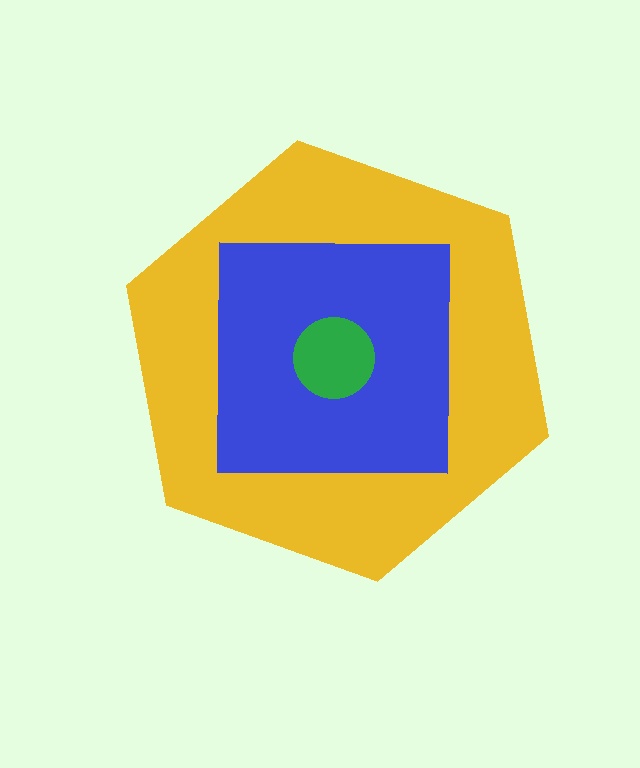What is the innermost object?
The green circle.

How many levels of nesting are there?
3.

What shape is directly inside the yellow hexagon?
The blue square.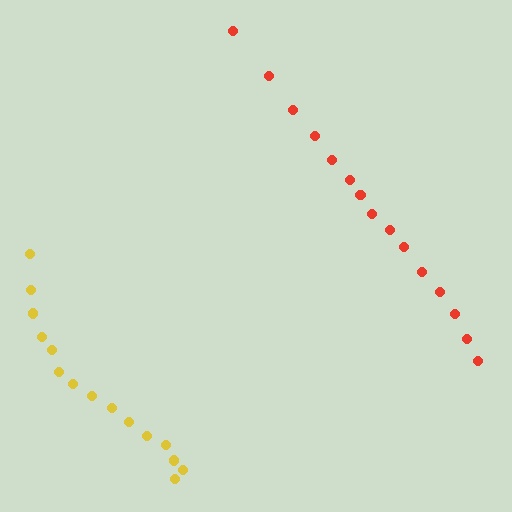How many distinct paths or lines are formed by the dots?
There are 2 distinct paths.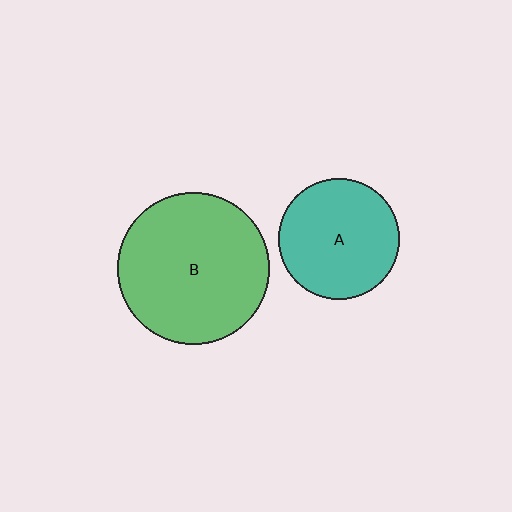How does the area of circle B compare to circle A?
Approximately 1.6 times.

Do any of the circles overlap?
No, none of the circles overlap.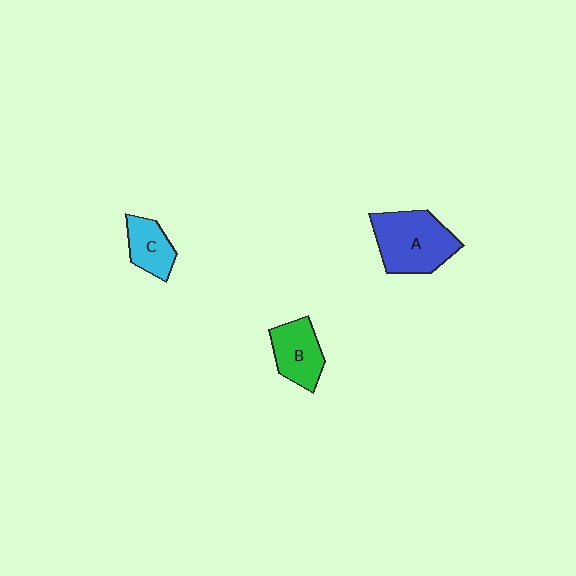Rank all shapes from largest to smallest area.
From largest to smallest: A (blue), B (green), C (cyan).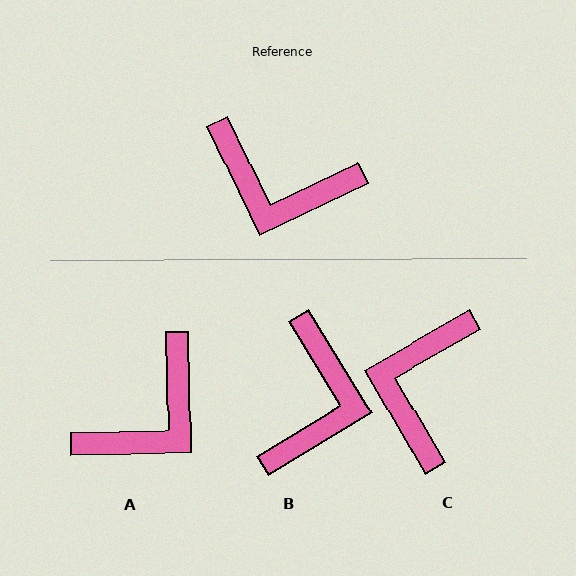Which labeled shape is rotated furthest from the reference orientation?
B, about 96 degrees away.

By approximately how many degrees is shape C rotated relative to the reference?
Approximately 86 degrees clockwise.